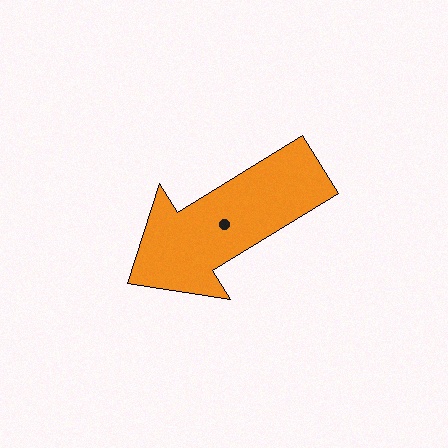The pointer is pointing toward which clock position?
Roughly 8 o'clock.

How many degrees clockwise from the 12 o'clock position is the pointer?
Approximately 238 degrees.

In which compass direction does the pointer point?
Southwest.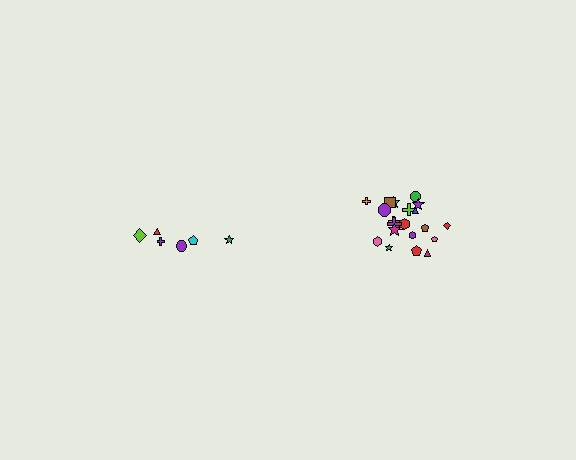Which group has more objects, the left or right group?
The right group.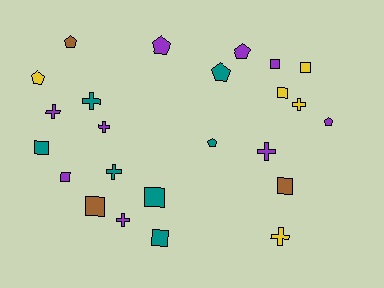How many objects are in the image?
There are 24 objects.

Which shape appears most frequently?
Square, with 9 objects.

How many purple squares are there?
There are 2 purple squares.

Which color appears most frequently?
Purple, with 9 objects.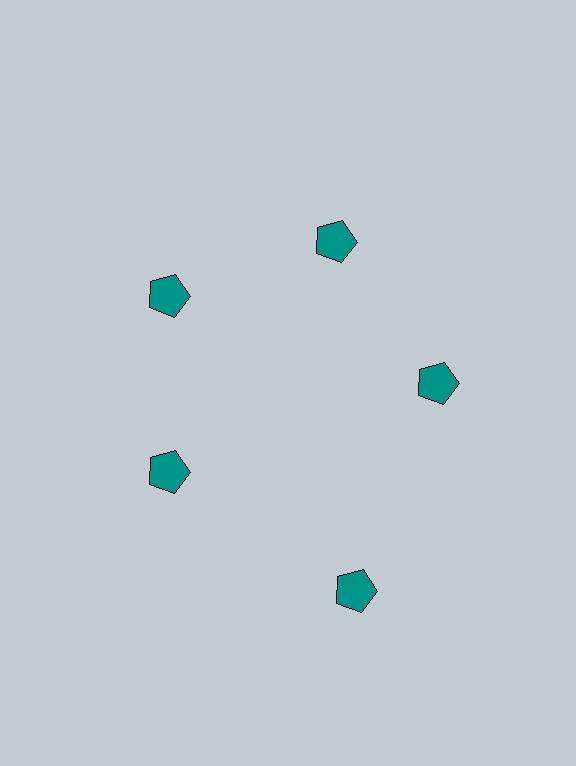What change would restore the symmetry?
The symmetry would be restored by moving it inward, back onto the ring so that all 5 pentagons sit at equal angles and equal distance from the center.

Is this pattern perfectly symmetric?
No. The 5 teal pentagons are arranged in a ring, but one element near the 5 o'clock position is pushed outward from the center, breaking the 5-fold rotational symmetry.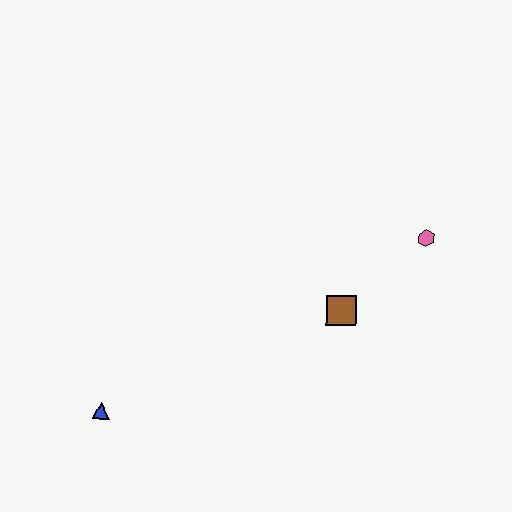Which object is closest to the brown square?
The pink hexagon is closest to the brown square.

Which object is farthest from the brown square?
The blue triangle is farthest from the brown square.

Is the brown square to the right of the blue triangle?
Yes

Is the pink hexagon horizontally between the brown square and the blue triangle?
No